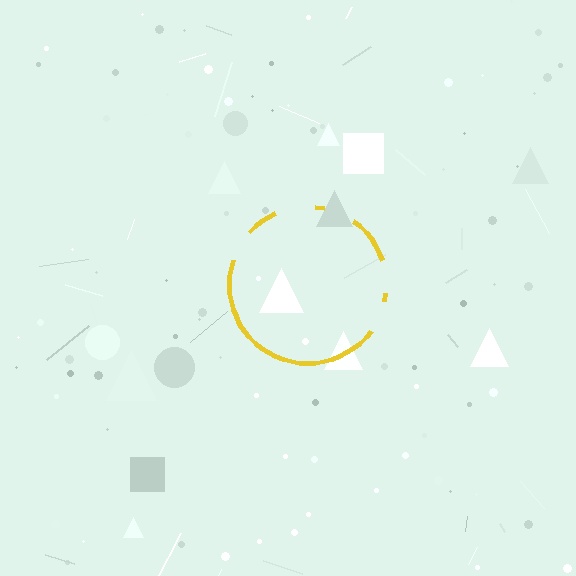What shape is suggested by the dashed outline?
The dashed outline suggests a circle.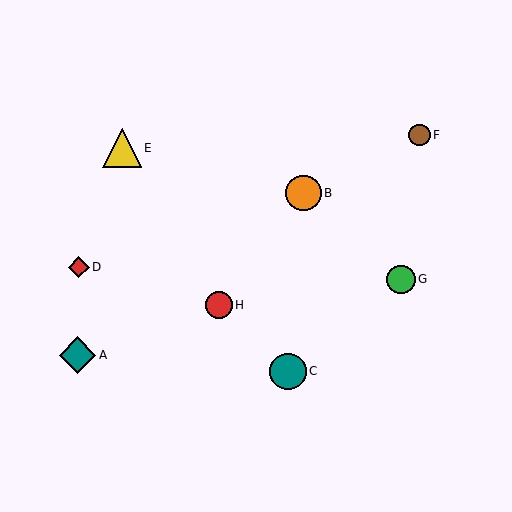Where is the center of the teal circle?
The center of the teal circle is at (288, 371).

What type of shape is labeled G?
Shape G is a green circle.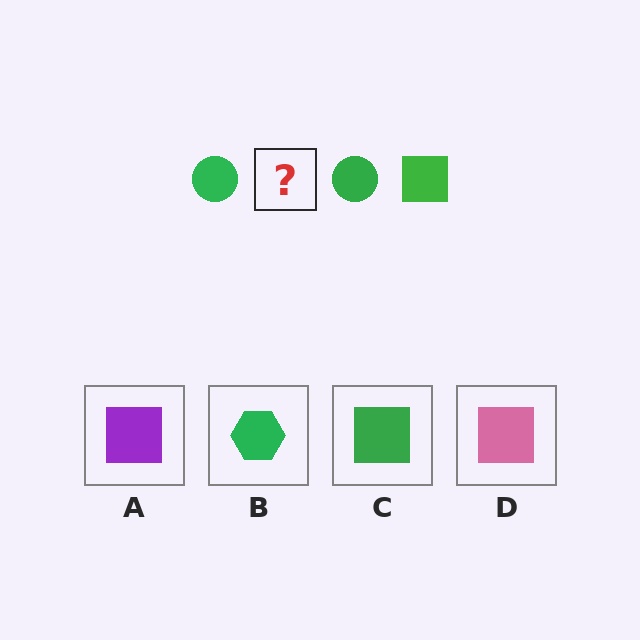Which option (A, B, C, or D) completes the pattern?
C.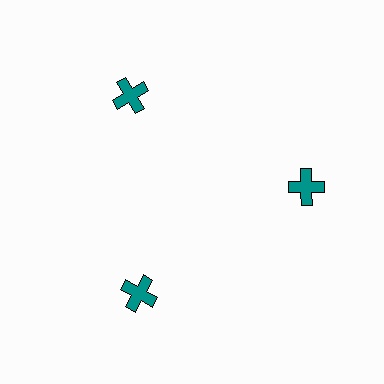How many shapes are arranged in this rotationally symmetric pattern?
There are 3 shapes, arranged in 3 groups of 1.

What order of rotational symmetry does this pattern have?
This pattern has 3-fold rotational symmetry.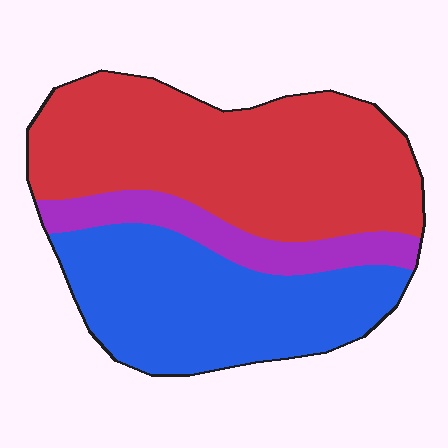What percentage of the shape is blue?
Blue takes up about three eighths (3/8) of the shape.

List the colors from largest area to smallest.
From largest to smallest: red, blue, purple.